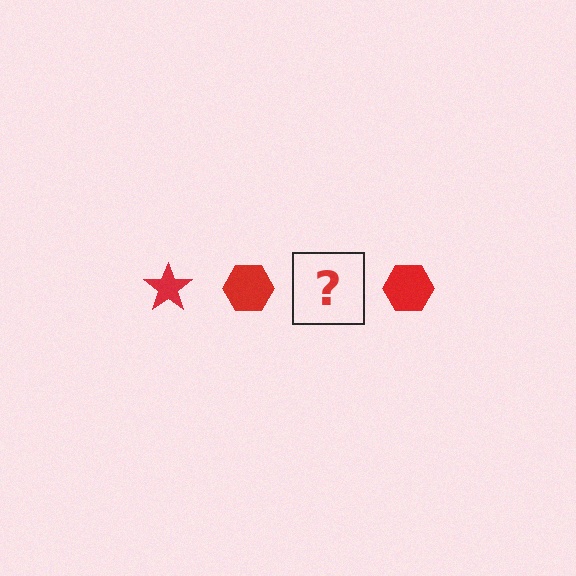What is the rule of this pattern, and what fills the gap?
The rule is that the pattern cycles through star, hexagon shapes in red. The gap should be filled with a red star.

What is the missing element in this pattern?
The missing element is a red star.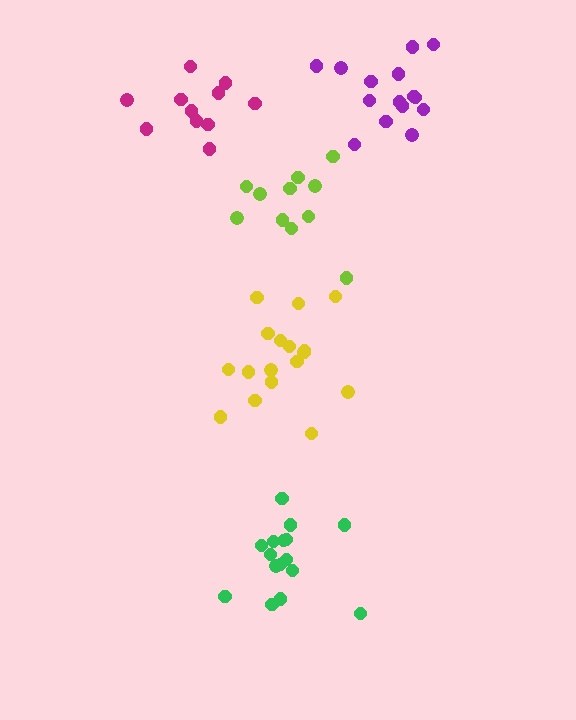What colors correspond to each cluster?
The clusters are colored: yellow, purple, magenta, green, lime.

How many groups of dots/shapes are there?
There are 5 groups.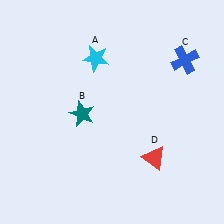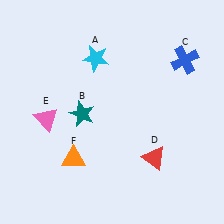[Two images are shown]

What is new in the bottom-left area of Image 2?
An orange triangle (F) was added in the bottom-left area of Image 2.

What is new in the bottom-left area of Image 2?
A pink triangle (E) was added in the bottom-left area of Image 2.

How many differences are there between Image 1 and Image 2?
There are 2 differences between the two images.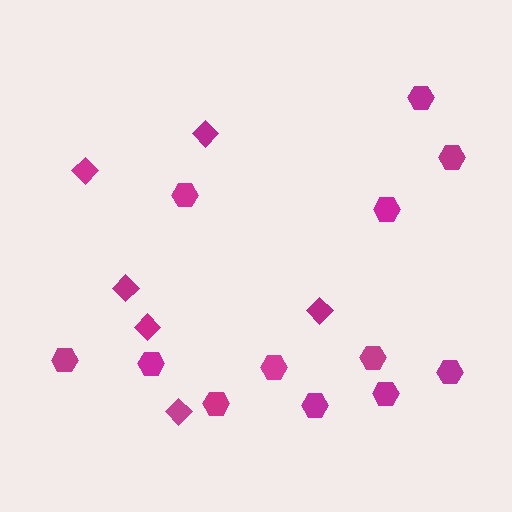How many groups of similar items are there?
There are 2 groups: one group of diamonds (6) and one group of hexagons (12).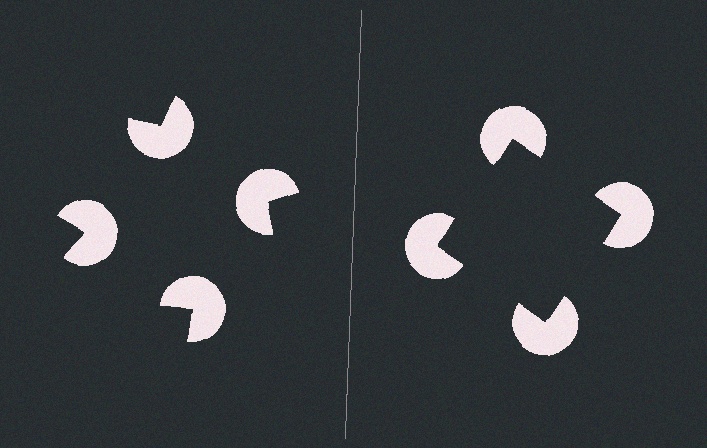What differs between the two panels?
The pac-man discs are positioned identically on both sides; only the wedge orientations differ. On the right they align to a square; on the left they are misaligned.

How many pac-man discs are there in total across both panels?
8 — 4 on each side.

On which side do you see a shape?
An illusory square appears on the right side. On the left side the wedge cuts are rotated, so no coherent shape forms.